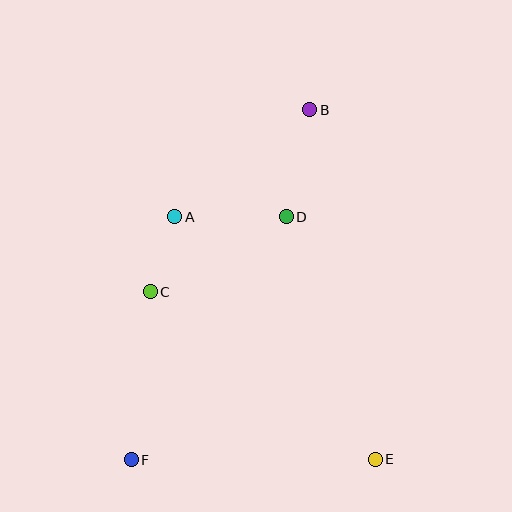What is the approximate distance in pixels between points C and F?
The distance between C and F is approximately 169 pixels.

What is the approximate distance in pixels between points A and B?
The distance between A and B is approximately 172 pixels.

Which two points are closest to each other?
Points A and C are closest to each other.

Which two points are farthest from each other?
Points B and F are farthest from each other.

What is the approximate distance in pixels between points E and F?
The distance between E and F is approximately 244 pixels.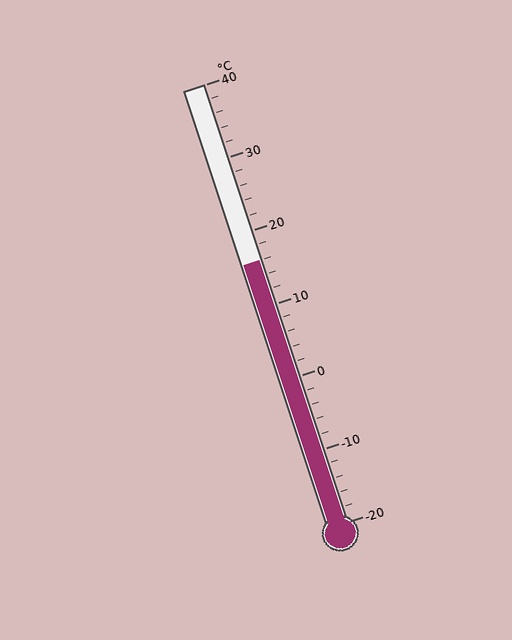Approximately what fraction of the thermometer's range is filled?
The thermometer is filled to approximately 60% of its range.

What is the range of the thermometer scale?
The thermometer scale ranges from -20°C to 40°C.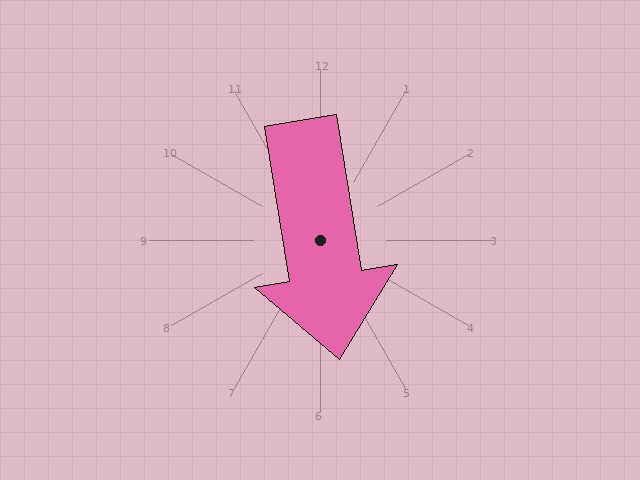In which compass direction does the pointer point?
South.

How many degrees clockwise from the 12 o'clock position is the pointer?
Approximately 171 degrees.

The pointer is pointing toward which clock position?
Roughly 6 o'clock.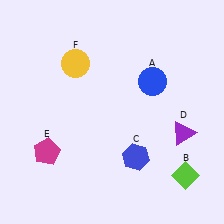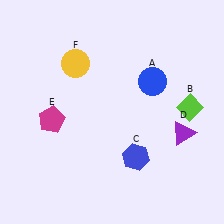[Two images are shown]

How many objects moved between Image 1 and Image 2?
2 objects moved between the two images.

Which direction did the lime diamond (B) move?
The lime diamond (B) moved up.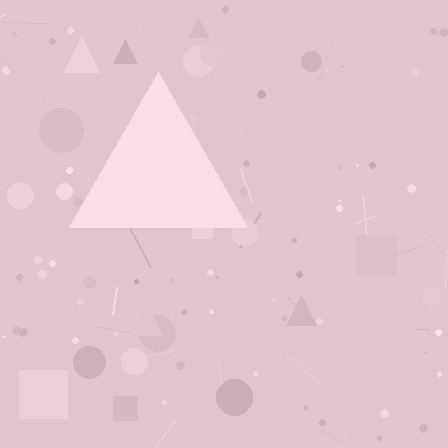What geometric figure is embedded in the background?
A triangle is embedded in the background.